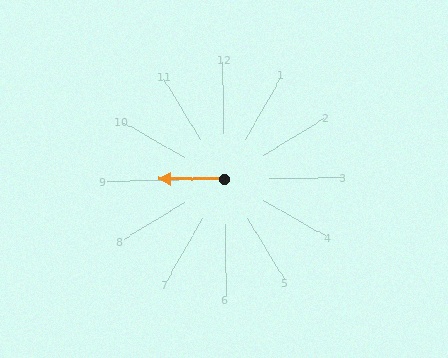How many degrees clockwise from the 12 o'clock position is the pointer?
Approximately 271 degrees.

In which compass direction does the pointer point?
West.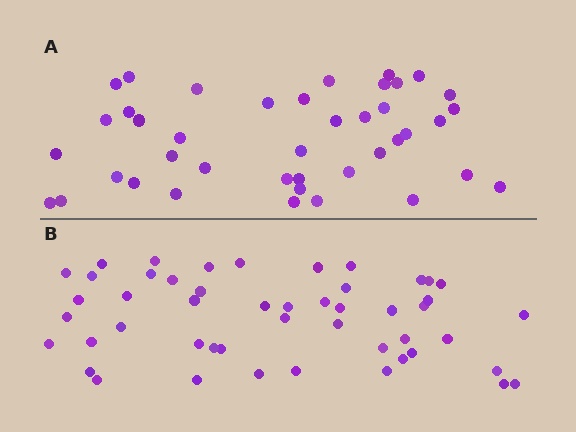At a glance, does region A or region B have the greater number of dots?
Region B (the bottom region) has more dots.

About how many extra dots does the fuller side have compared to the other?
Region B has roughly 8 or so more dots than region A.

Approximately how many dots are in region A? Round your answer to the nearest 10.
About 40 dots. (The exact count is 41, which rounds to 40.)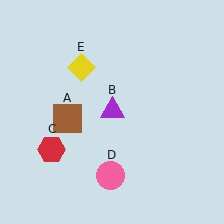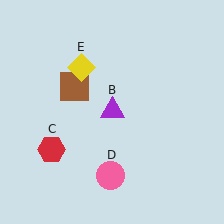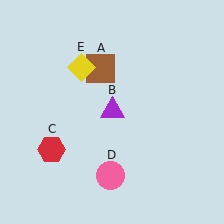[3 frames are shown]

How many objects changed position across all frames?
1 object changed position: brown square (object A).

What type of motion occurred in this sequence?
The brown square (object A) rotated clockwise around the center of the scene.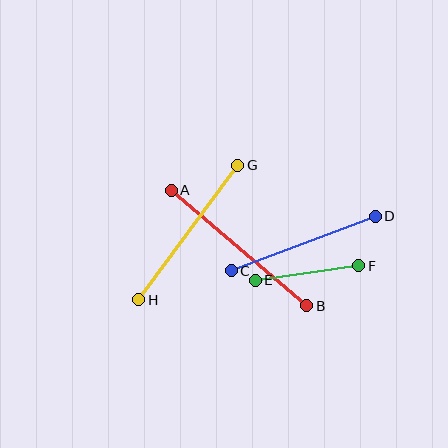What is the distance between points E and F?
The distance is approximately 105 pixels.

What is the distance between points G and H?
The distance is approximately 167 pixels.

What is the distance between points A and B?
The distance is approximately 178 pixels.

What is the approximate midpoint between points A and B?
The midpoint is at approximately (239, 248) pixels.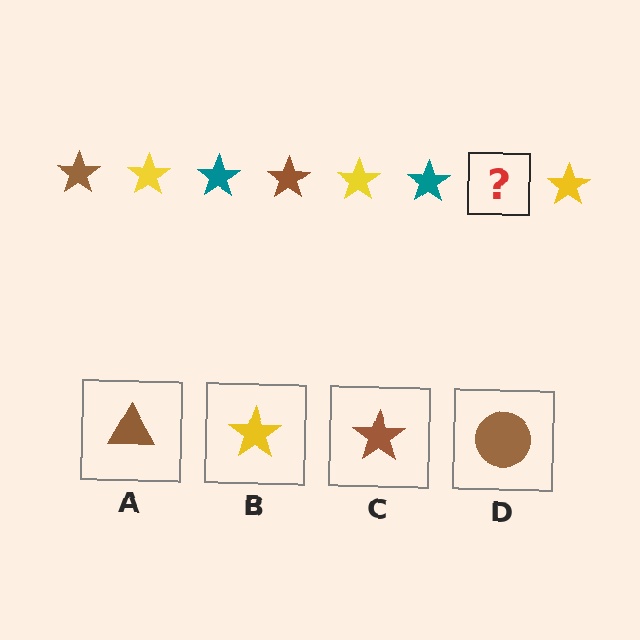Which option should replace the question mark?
Option C.